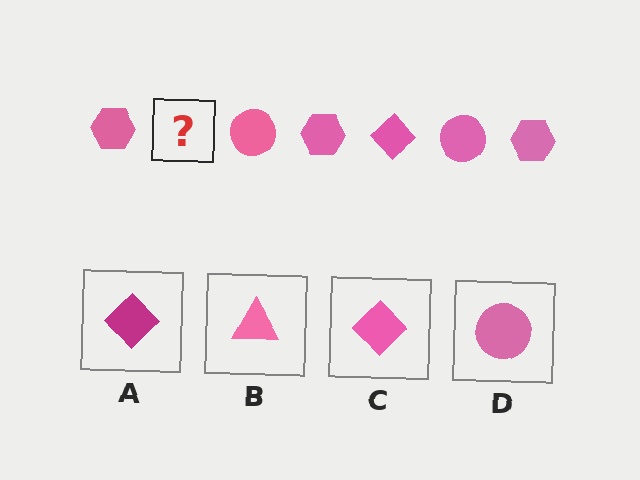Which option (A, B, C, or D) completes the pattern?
C.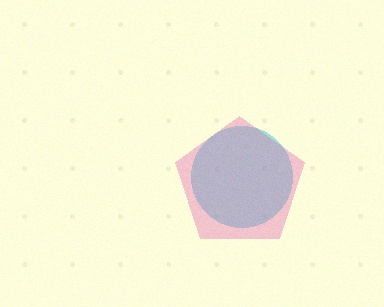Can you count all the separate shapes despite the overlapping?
Yes, there are 2 separate shapes.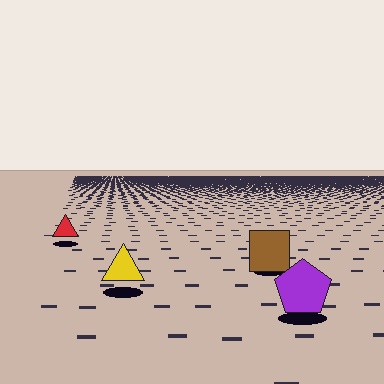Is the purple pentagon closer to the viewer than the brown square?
Yes. The purple pentagon is closer — you can tell from the texture gradient: the ground texture is coarser near it.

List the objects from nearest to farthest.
From nearest to farthest: the purple pentagon, the yellow triangle, the brown square, the red triangle.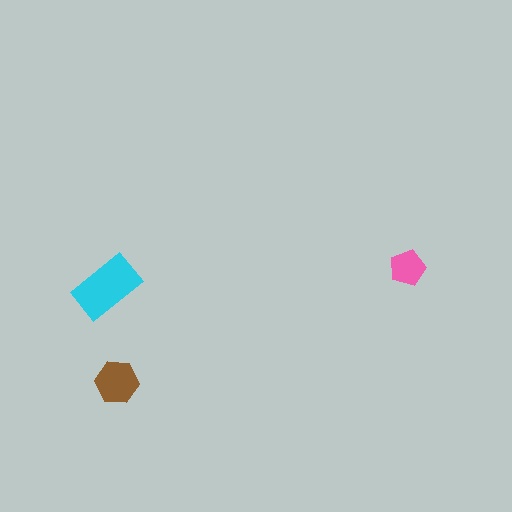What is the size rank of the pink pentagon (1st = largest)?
3rd.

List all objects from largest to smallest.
The cyan rectangle, the brown hexagon, the pink pentagon.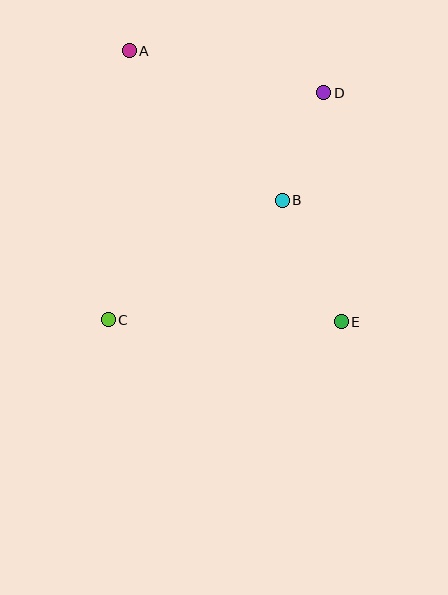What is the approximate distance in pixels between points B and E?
The distance between B and E is approximately 135 pixels.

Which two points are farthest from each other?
Points A and E are farthest from each other.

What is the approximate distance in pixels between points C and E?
The distance between C and E is approximately 233 pixels.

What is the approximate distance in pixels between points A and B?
The distance between A and B is approximately 214 pixels.